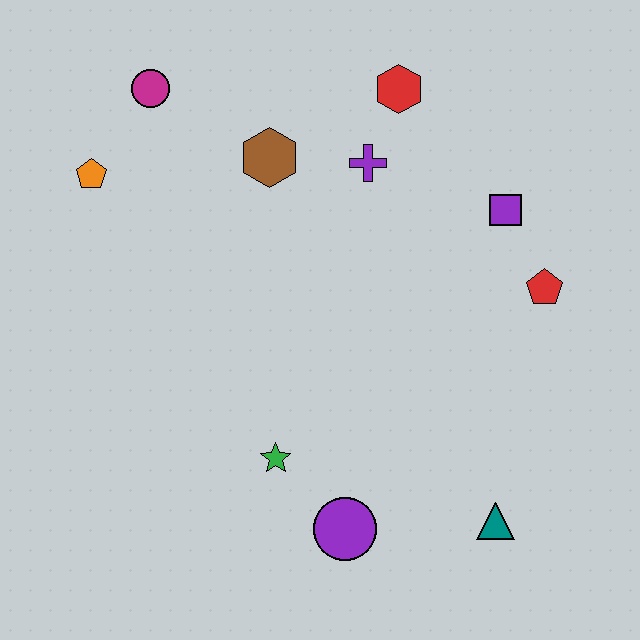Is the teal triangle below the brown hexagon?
Yes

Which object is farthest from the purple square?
The orange pentagon is farthest from the purple square.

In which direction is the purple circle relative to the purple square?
The purple circle is below the purple square.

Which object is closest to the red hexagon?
The purple cross is closest to the red hexagon.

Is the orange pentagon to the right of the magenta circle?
No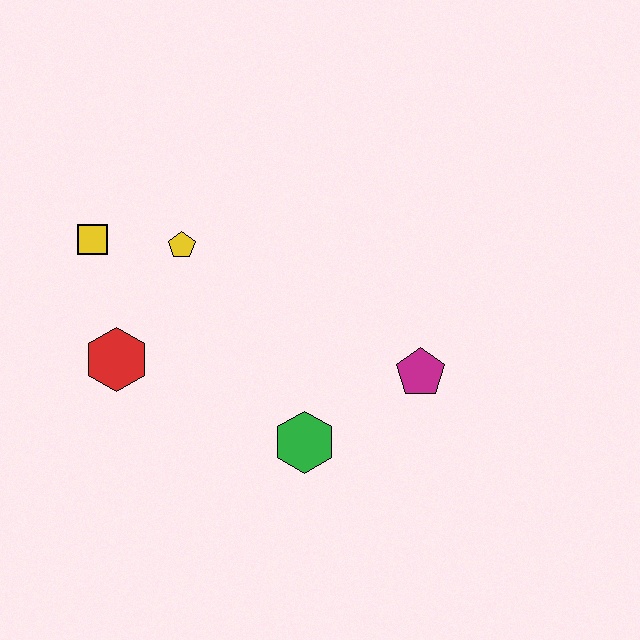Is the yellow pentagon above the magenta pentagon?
Yes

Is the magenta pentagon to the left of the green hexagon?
No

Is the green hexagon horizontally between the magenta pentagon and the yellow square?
Yes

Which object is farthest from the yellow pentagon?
The magenta pentagon is farthest from the yellow pentagon.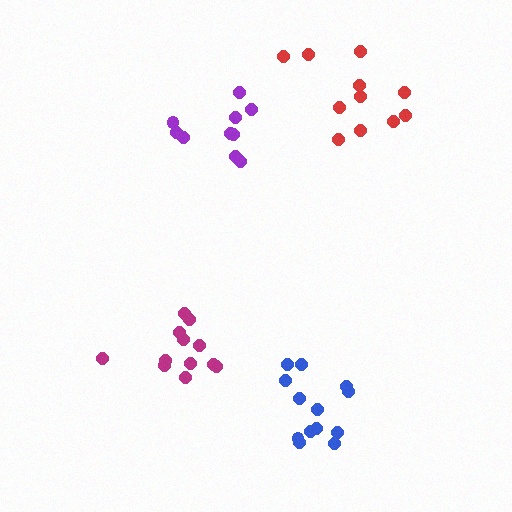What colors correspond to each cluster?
The clusters are colored: magenta, blue, purple, red.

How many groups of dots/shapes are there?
There are 4 groups.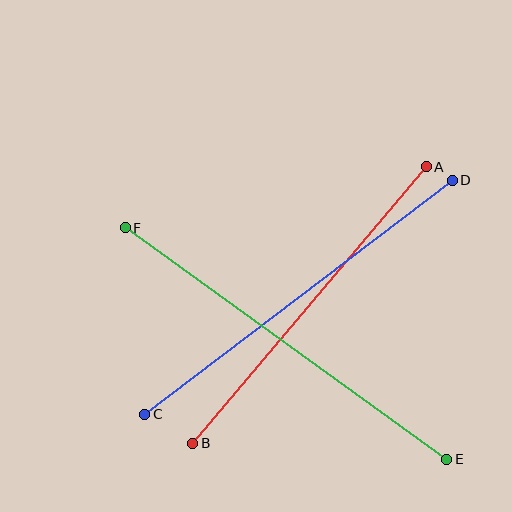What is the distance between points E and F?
The distance is approximately 396 pixels.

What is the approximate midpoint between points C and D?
The midpoint is at approximately (299, 297) pixels.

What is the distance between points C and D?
The distance is approximately 387 pixels.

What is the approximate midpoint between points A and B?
The midpoint is at approximately (309, 305) pixels.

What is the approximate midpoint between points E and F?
The midpoint is at approximately (286, 343) pixels.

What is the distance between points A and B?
The distance is approximately 362 pixels.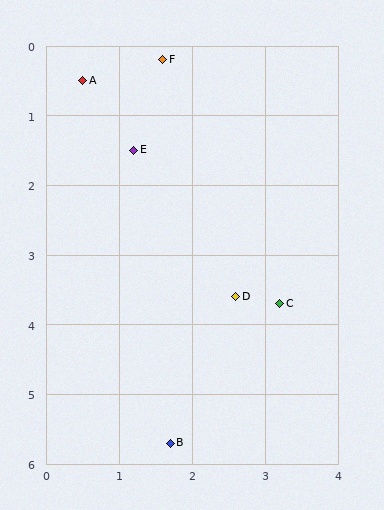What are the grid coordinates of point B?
Point B is at approximately (1.7, 5.7).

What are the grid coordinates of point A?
Point A is at approximately (0.5, 0.5).